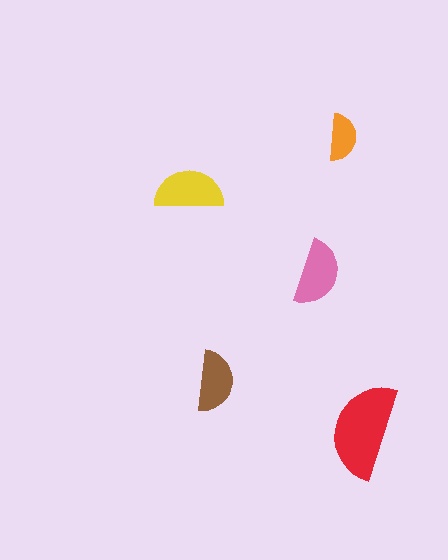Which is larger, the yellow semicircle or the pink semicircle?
The yellow one.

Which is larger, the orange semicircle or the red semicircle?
The red one.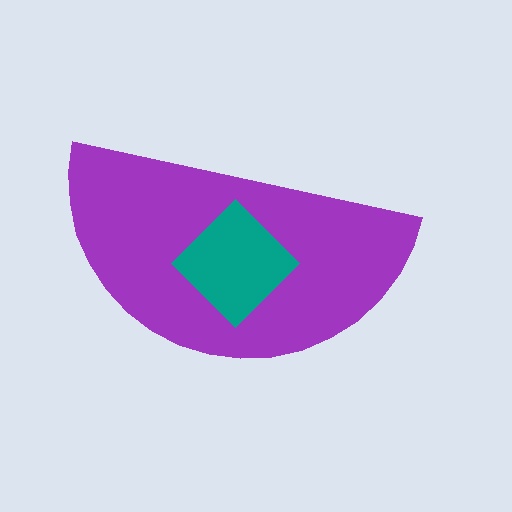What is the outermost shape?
The purple semicircle.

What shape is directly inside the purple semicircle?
The teal diamond.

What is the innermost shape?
The teal diamond.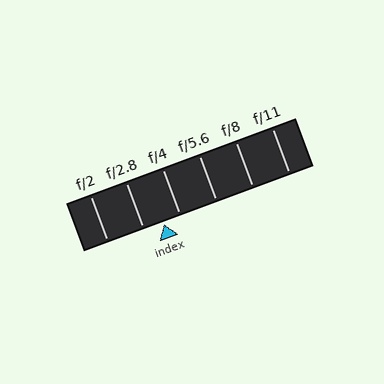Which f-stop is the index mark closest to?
The index mark is closest to f/4.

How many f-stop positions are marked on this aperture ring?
There are 6 f-stop positions marked.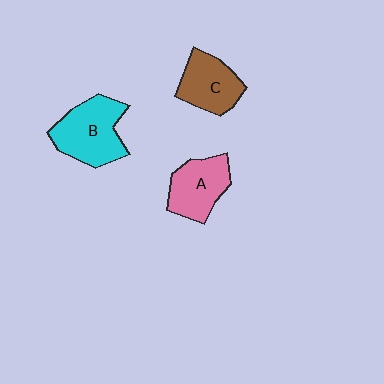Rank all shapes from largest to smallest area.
From largest to smallest: B (cyan), A (pink), C (brown).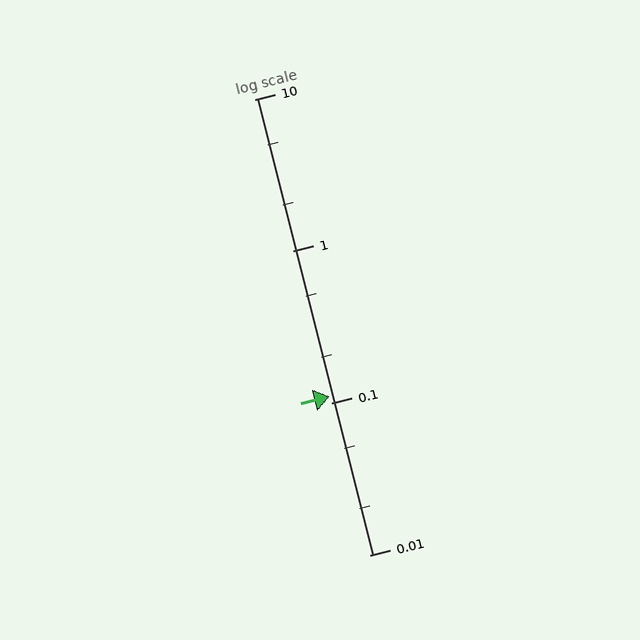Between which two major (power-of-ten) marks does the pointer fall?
The pointer is between 0.1 and 1.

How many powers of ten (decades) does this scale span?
The scale spans 3 decades, from 0.01 to 10.